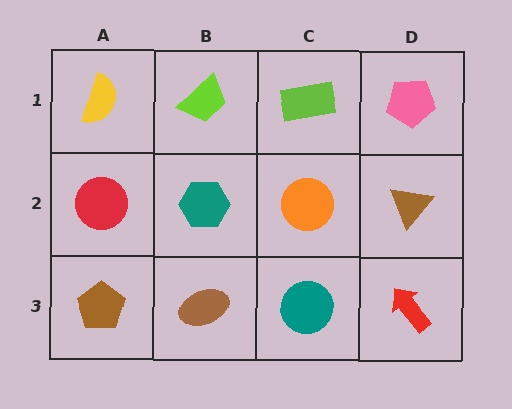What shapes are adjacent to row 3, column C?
An orange circle (row 2, column C), a brown ellipse (row 3, column B), a red arrow (row 3, column D).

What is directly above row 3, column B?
A teal hexagon.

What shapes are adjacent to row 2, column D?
A pink pentagon (row 1, column D), a red arrow (row 3, column D), an orange circle (row 2, column C).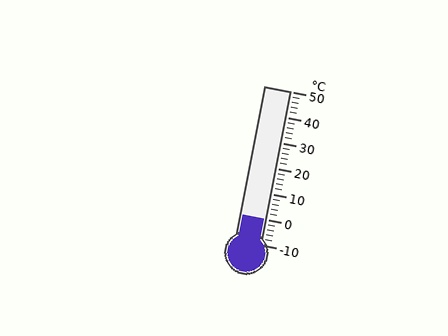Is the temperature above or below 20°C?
The temperature is below 20°C.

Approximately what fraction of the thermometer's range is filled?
The thermometer is filled to approximately 15% of its range.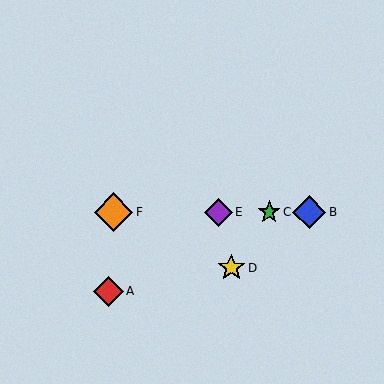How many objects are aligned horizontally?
4 objects (B, C, E, F) are aligned horizontally.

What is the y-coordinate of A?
Object A is at y≈291.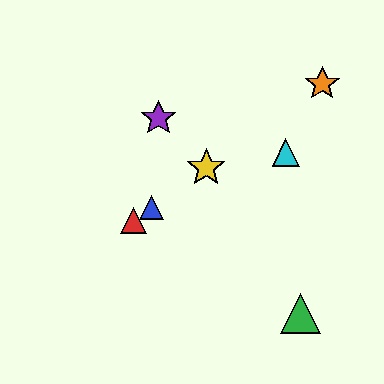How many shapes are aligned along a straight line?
4 shapes (the red triangle, the blue triangle, the yellow star, the orange star) are aligned along a straight line.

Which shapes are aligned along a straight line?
The red triangle, the blue triangle, the yellow star, the orange star are aligned along a straight line.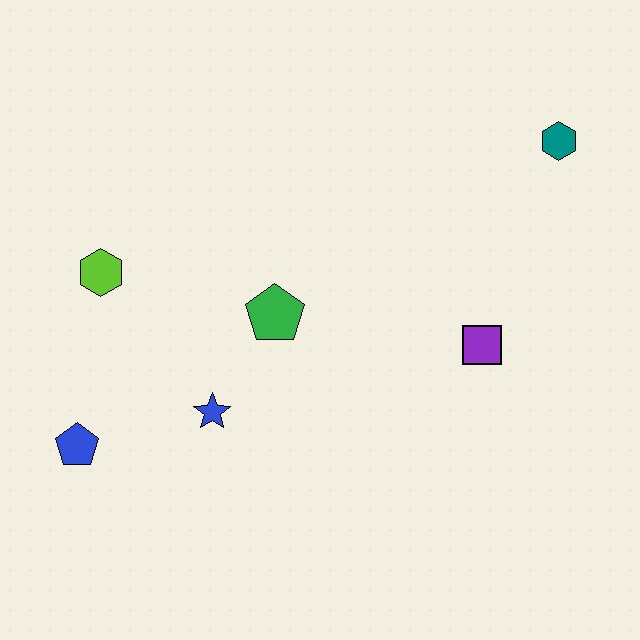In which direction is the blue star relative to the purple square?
The blue star is to the left of the purple square.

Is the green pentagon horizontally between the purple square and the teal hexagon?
No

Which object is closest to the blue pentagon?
The blue star is closest to the blue pentagon.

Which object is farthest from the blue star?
The teal hexagon is farthest from the blue star.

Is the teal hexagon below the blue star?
No